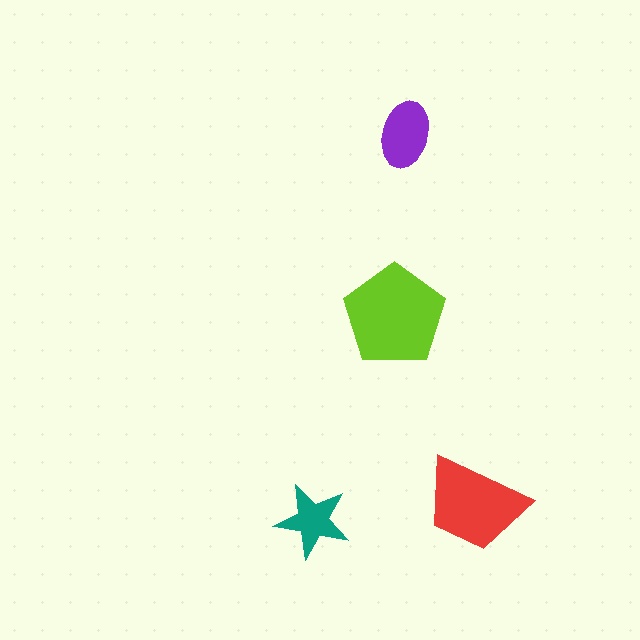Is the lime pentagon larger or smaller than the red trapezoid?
Larger.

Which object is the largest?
The lime pentagon.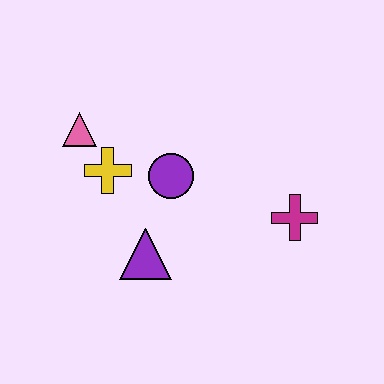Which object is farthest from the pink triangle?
The magenta cross is farthest from the pink triangle.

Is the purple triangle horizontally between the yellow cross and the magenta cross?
Yes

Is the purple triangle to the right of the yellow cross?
Yes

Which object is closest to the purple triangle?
The purple circle is closest to the purple triangle.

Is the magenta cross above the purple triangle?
Yes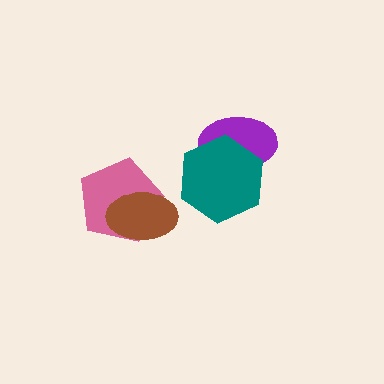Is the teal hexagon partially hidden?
No, no other shape covers it.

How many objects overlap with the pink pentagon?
1 object overlaps with the pink pentagon.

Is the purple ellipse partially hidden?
Yes, it is partially covered by another shape.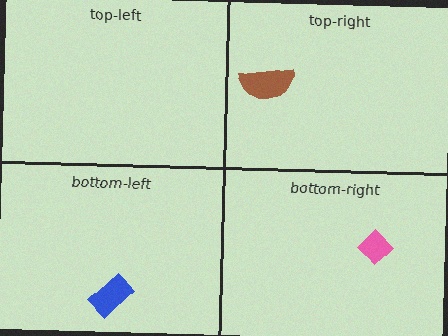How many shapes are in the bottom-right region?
1.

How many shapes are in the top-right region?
1.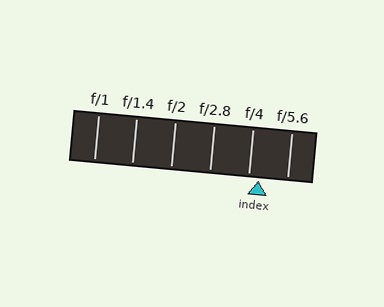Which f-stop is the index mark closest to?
The index mark is closest to f/4.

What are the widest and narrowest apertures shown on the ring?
The widest aperture shown is f/1 and the narrowest is f/5.6.